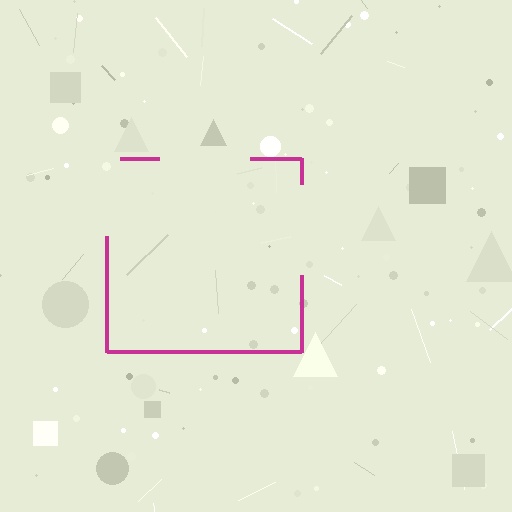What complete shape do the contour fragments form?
The contour fragments form a square.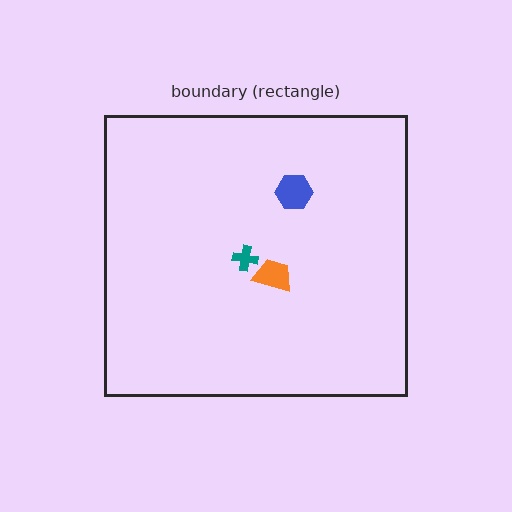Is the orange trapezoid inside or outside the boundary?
Inside.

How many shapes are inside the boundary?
3 inside, 0 outside.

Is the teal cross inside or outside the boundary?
Inside.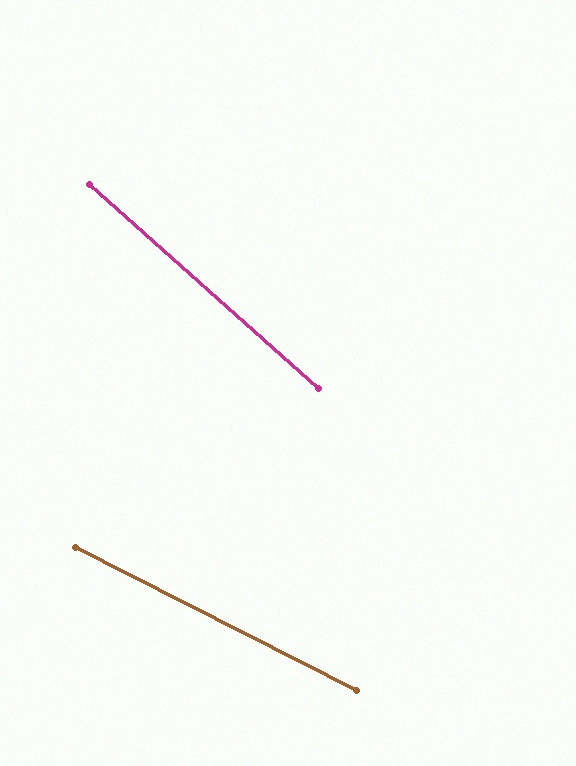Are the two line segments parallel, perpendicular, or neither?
Neither parallel nor perpendicular — they differ by about 15°.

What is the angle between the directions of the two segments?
Approximately 15 degrees.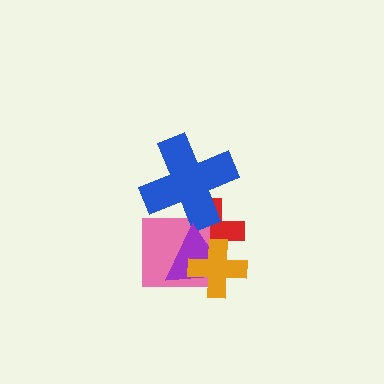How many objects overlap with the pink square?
4 objects overlap with the pink square.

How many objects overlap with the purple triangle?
3 objects overlap with the purple triangle.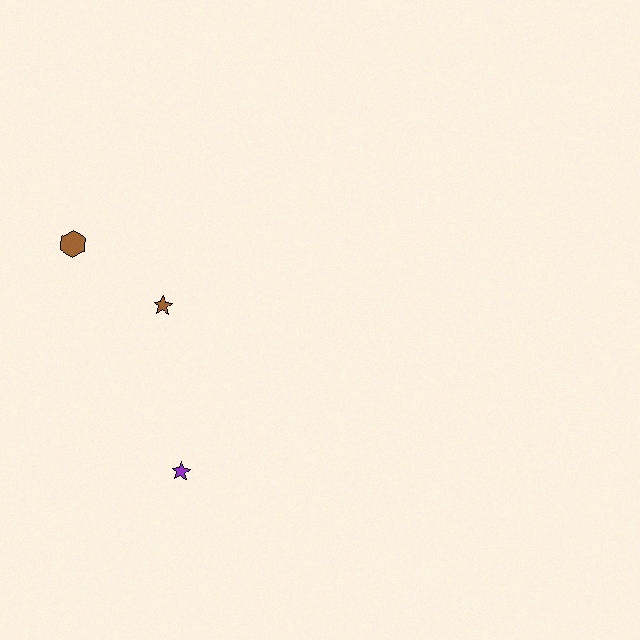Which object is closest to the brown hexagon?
The brown star is closest to the brown hexagon.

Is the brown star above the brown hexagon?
No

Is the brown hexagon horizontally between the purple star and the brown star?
No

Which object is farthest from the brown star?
The purple star is farthest from the brown star.